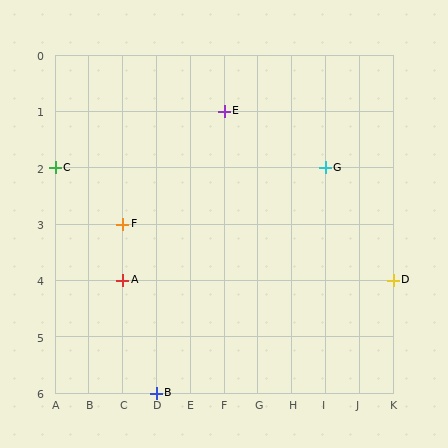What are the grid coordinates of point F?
Point F is at grid coordinates (C, 3).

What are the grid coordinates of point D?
Point D is at grid coordinates (K, 4).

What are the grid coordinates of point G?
Point G is at grid coordinates (I, 2).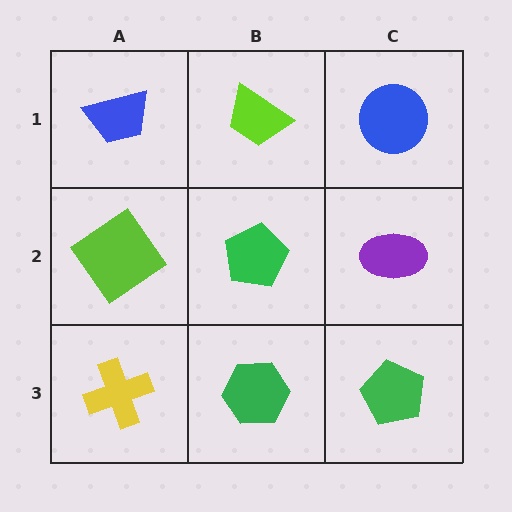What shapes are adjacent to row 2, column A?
A blue trapezoid (row 1, column A), a yellow cross (row 3, column A), a green pentagon (row 2, column B).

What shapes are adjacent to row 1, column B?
A green pentagon (row 2, column B), a blue trapezoid (row 1, column A), a blue circle (row 1, column C).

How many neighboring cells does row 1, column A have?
2.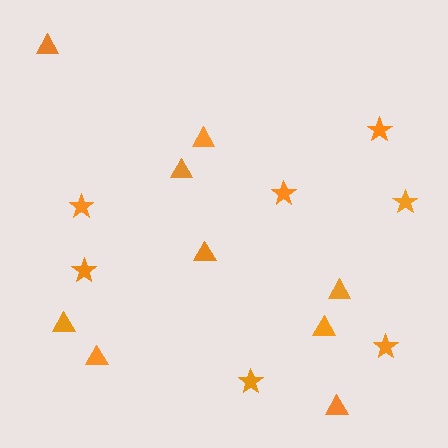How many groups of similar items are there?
There are 2 groups: one group of triangles (9) and one group of stars (7).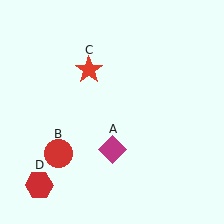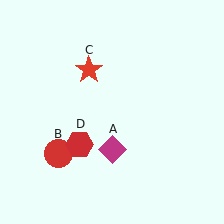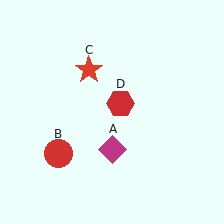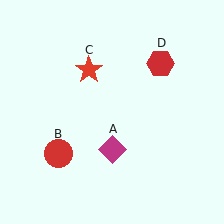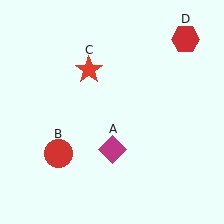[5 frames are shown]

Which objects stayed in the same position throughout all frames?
Magenta diamond (object A) and red circle (object B) and red star (object C) remained stationary.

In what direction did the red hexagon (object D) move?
The red hexagon (object D) moved up and to the right.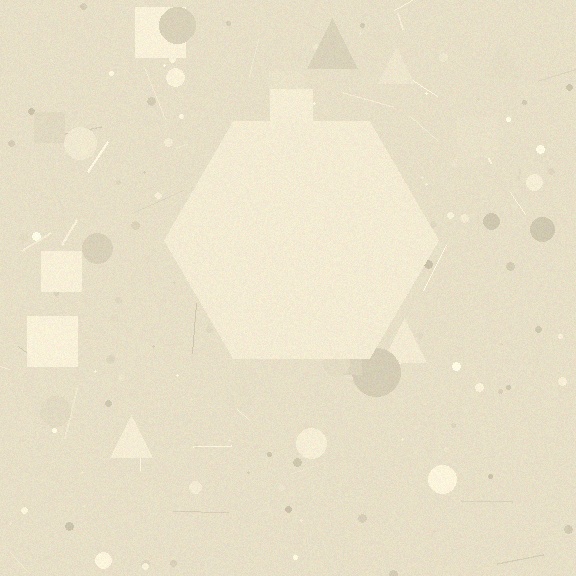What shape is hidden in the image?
A hexagon is hidden in the image.